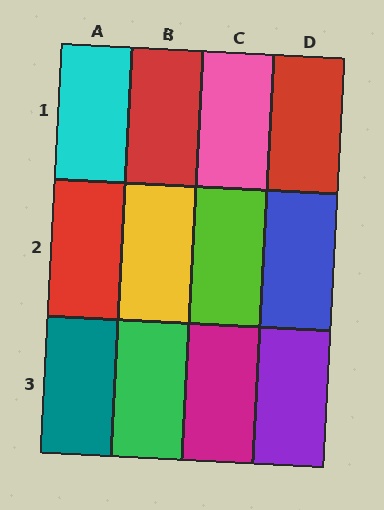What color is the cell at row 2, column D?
Blue.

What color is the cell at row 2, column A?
Red.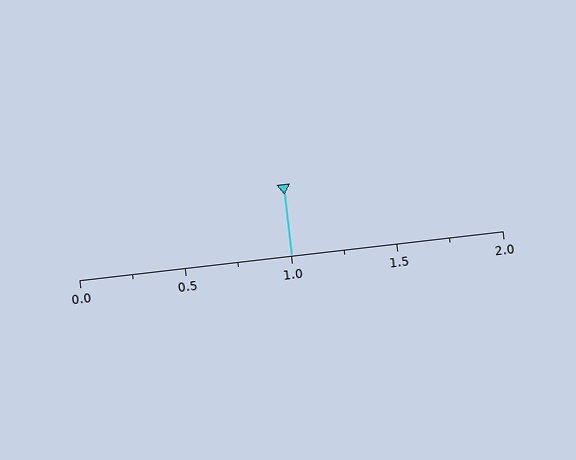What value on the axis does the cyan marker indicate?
The marker indicates approximately 1.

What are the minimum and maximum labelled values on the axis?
The axis runs from 0.0 to 2.0.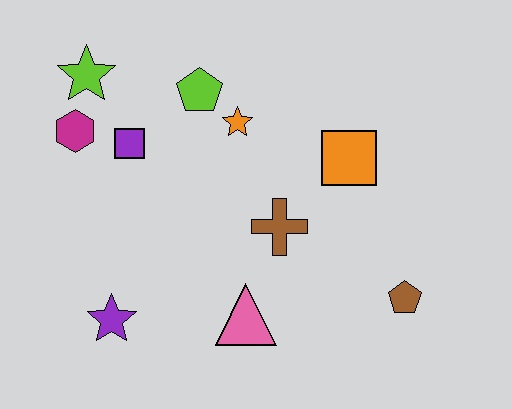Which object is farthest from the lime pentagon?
The brown pentagon is farthest from the lime pentagon.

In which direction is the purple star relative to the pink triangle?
The purple star is to the left of the pink triangle.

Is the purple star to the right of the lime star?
Yes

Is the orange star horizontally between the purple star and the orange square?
Yes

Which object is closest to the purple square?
The magenta hexagon is closest to the purple square.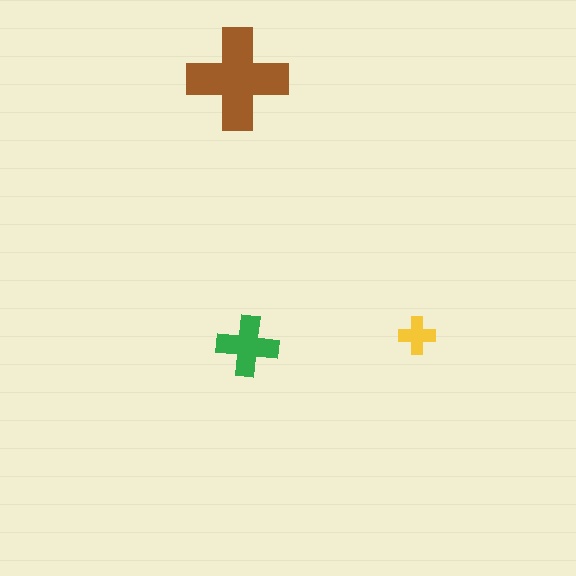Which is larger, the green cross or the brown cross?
The brown one.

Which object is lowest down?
The green cross is bottommost.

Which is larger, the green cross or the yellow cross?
The green one.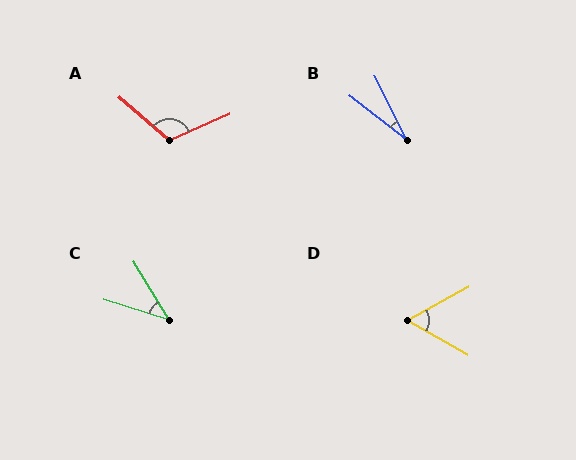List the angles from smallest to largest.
B (26°), C (42°), D (58°), A (116°).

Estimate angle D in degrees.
Approximately 58 degrees.